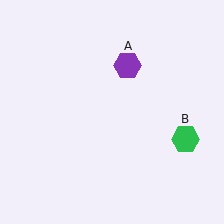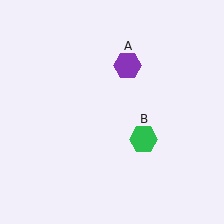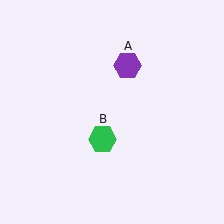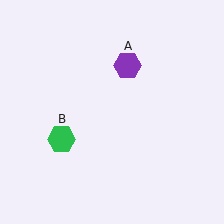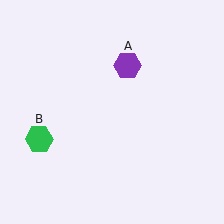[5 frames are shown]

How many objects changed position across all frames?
1 object changed position: green hexagon (object B).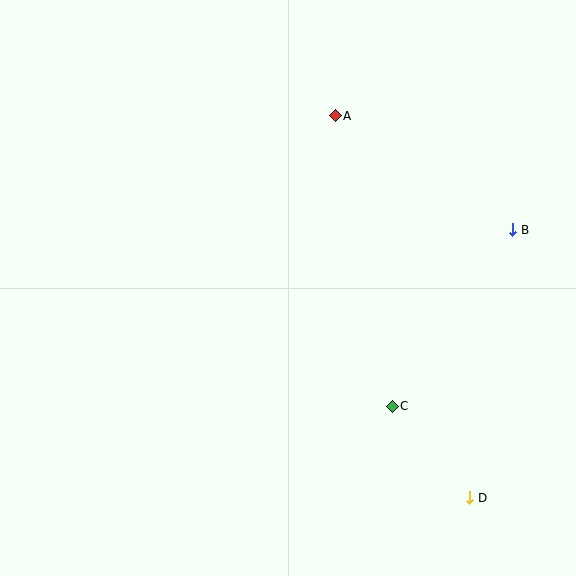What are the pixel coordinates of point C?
Point C is at (392, 406).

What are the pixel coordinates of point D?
Point D is at (470, 498).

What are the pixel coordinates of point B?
Point B is at (513, 230).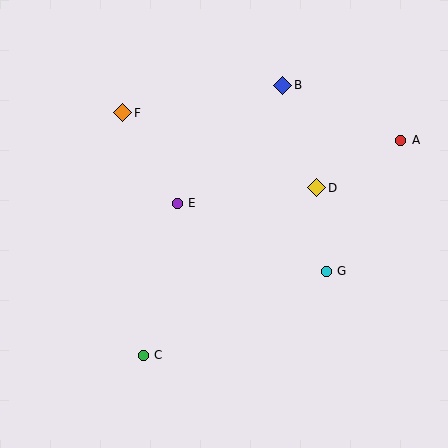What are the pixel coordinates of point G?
Point G is at (326, 271).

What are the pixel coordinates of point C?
Point C is at (143, 355).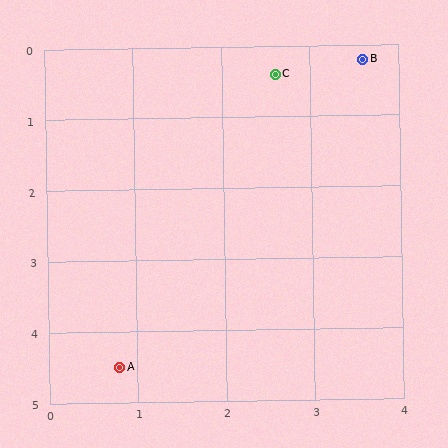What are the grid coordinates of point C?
Point C is at approximately (2.6, 0.4).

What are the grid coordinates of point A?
Point A is at approximately (0.8, 4.5).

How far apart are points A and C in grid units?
Points A and C are about 4.5 grid units apart.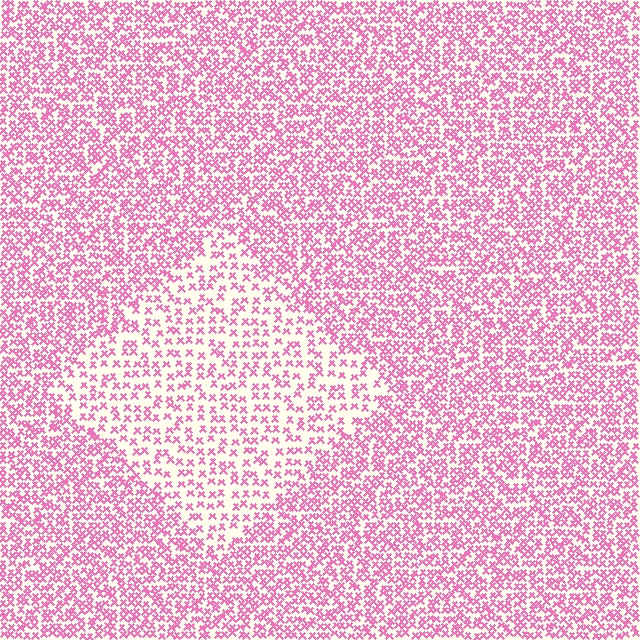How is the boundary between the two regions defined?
The boundary is defined by a change in element density (approximately 1.9x ratio). All elements are the same color, size, and shape.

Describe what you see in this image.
The image contains small pink elements arranged at two different densities. A diamond-shaped region is visible where the elements are less densely packed than the surrounding area.